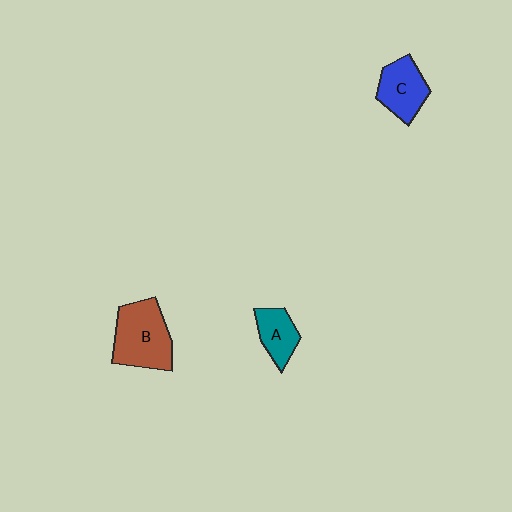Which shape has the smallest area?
Shape A (teal).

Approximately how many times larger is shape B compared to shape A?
Approximately 1.9 times.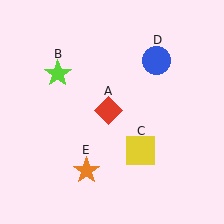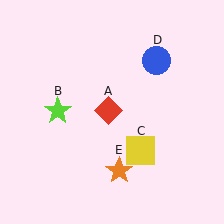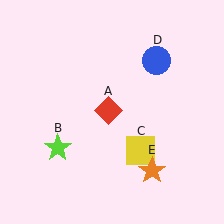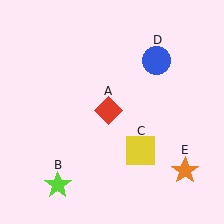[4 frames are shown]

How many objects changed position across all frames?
2 objects changed position: lime star (object B), orange star (object E).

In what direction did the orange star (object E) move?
The orange star (object E) moved right.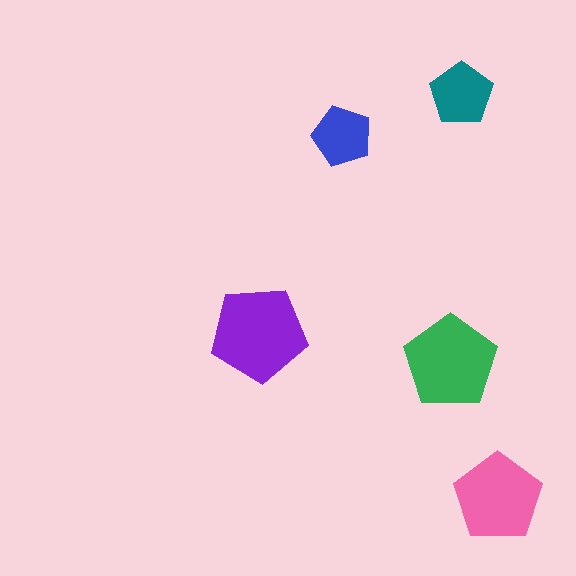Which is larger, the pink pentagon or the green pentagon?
The green one.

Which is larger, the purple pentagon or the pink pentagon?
The purple one.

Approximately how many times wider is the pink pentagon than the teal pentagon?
About 1.5 times wider.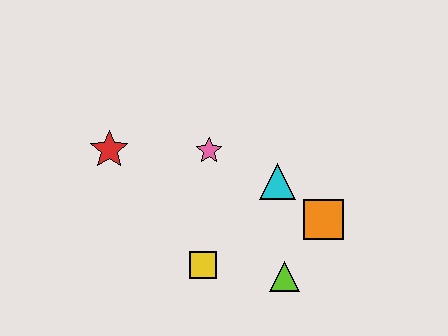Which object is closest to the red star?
The pink star is closest to the red star.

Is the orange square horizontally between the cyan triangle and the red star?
No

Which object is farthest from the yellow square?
The red star is farthest from the yellow square.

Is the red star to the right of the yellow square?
No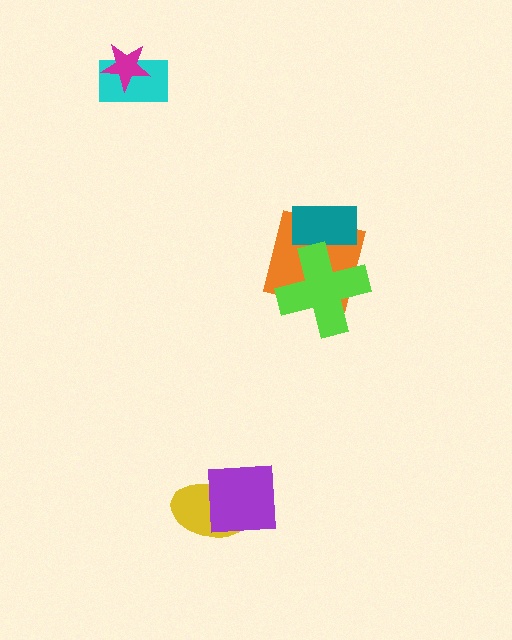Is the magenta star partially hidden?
No, no other shape covers it.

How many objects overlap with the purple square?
1 object overlaps with the purple square.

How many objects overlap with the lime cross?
2 objects overlap with the lime cross.